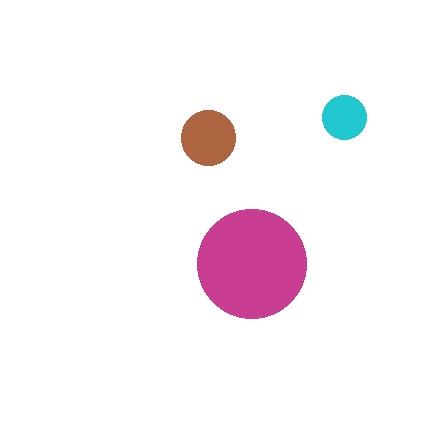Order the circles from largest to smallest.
the magenta one, the brown one, the cyan one.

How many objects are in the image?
There are 3 objects in the image.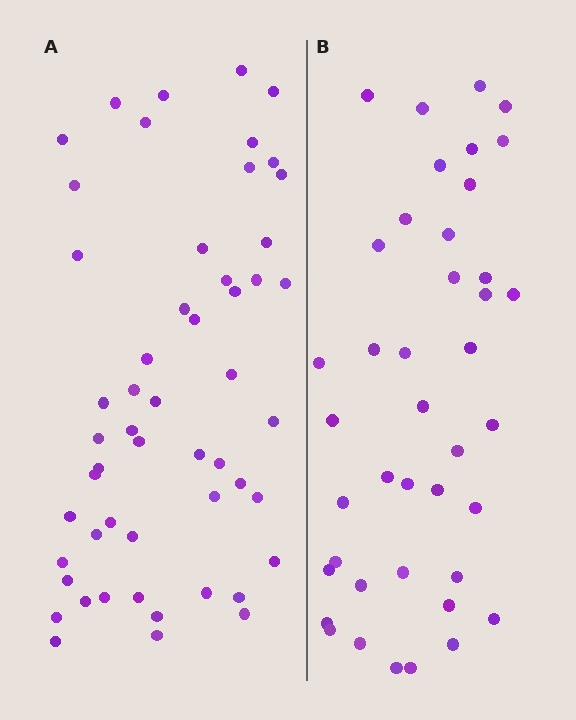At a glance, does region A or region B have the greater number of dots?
Region A (the left region) has more dots.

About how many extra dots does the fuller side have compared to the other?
Region A has roughly 12 or so more dots than region B.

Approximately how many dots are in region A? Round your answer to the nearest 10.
About 50 dots. (The exact count is 53, which rounds to 50.)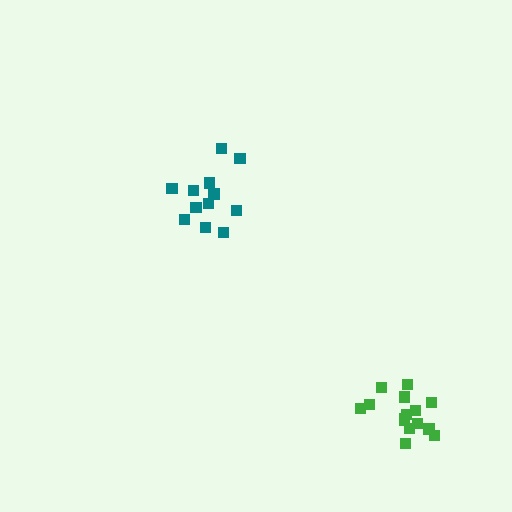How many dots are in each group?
Group 1: 12 dots, Group 2: 15 dots (27 total).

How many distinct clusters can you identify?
There are 2 distinct clusters.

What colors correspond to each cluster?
The clusters are colored: teal, green.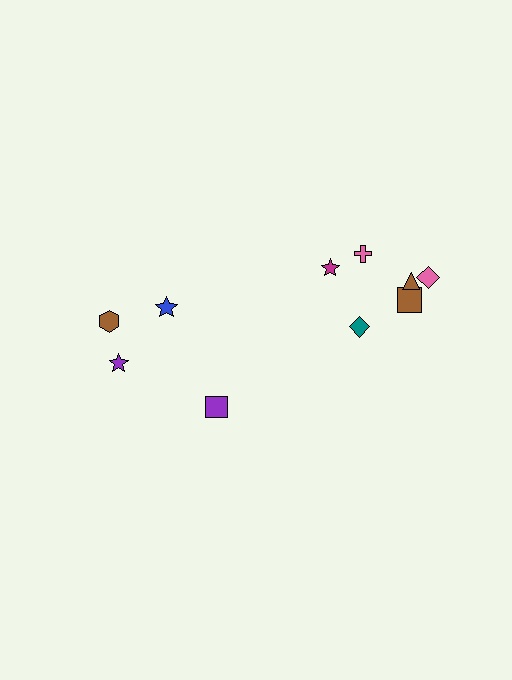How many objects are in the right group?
There are 6 objects.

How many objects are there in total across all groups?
There are 10 objects.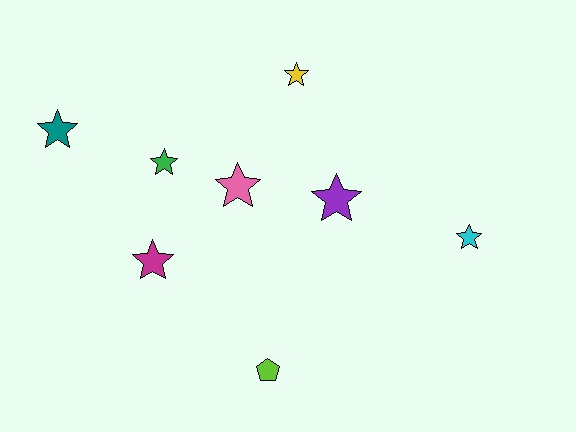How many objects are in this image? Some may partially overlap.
There are 8 objects.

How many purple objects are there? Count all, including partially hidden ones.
There is 1 purple object.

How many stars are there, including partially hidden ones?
There are 7 stars.